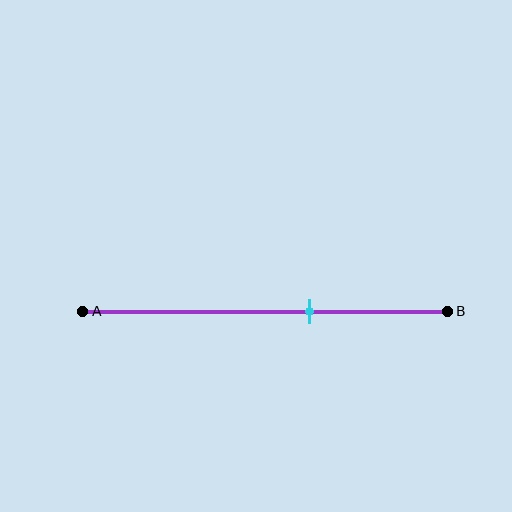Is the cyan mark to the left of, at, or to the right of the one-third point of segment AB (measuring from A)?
The cyan mark is to the right of the one-third point of segment AB.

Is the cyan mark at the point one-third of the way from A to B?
No, the mark is at about 60% from A, not at the 33% one-third point.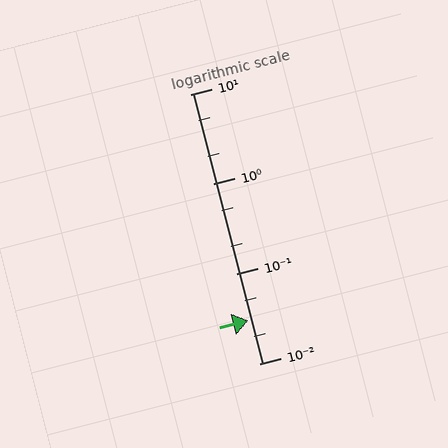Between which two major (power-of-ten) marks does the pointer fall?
The pointer is between 0.01 and 0.1.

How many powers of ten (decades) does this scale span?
The scale spans 3 decades, from 0.01 to 10.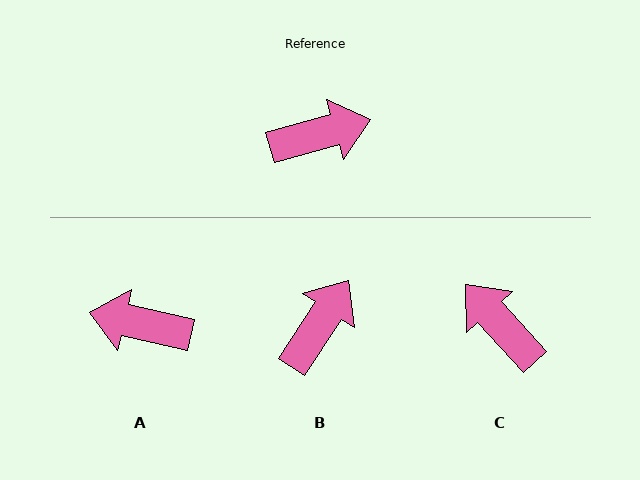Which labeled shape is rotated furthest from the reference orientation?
A, about 152 degrees away.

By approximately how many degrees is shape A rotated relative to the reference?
Approximately 152 degrees counter-clockwise.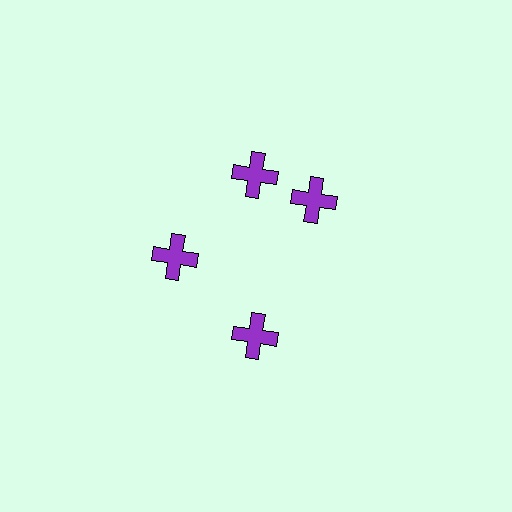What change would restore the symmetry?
The symmetry would be restored by rotating it back into even spacing with its neighbors so that all 4 crosses sit at equal angles and equal distance from the center.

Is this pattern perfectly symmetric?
No. The 4 purple crosses are arranged in a ring, but one element near the 3 o'clock position is rotated out of alignment along the ring, breaking the 4-fold rotational symmetry.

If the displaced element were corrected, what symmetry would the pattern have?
It would have 4-fold rotational symmetry — the pattern would map onto itself every 90 degrees.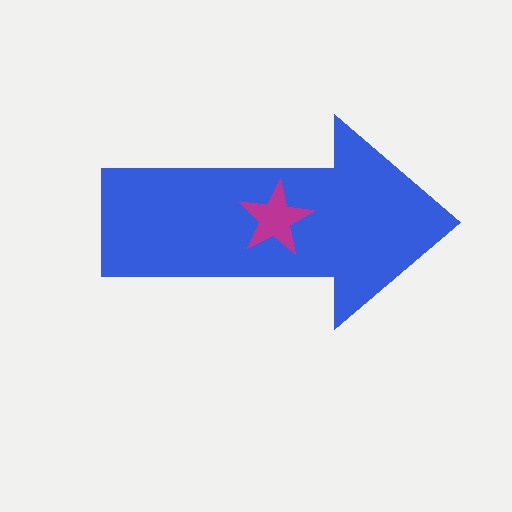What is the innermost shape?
The magenta star.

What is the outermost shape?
The blue arrow.